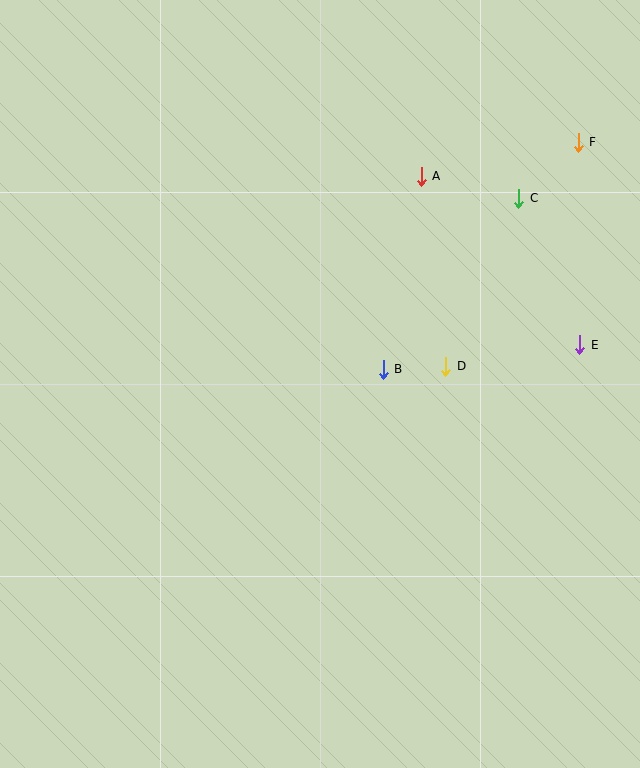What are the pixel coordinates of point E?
Point E is at (580, 345).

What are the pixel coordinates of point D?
Point D is at (446, 366).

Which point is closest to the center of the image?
Point B at (383, 369) is closest to the center.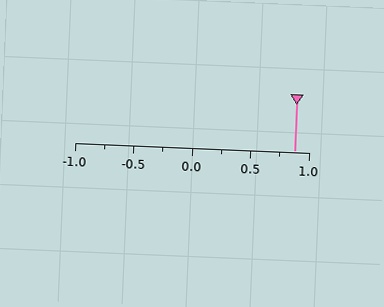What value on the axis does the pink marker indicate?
The marker indicates approximately 0.88.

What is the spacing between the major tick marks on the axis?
The major ticks are spaced 0.5 apart.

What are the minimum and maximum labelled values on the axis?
The axis runs from -1.0 to 1.0.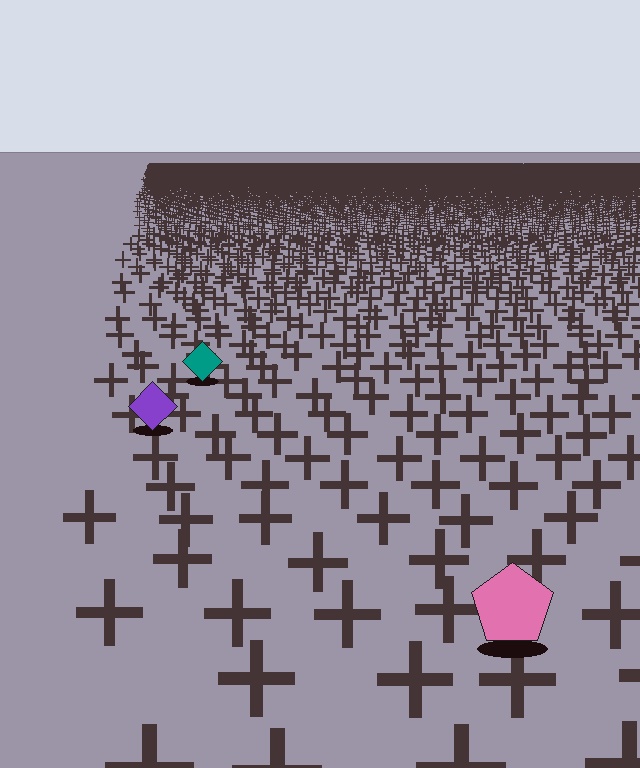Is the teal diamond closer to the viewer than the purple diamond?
No. The purple diamond is closer — you can tell from the texture gradient: the ground texture is coarser near it.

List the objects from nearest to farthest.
From nearest to farthest: the pink pentagon, the purple diamond, the teal diamond.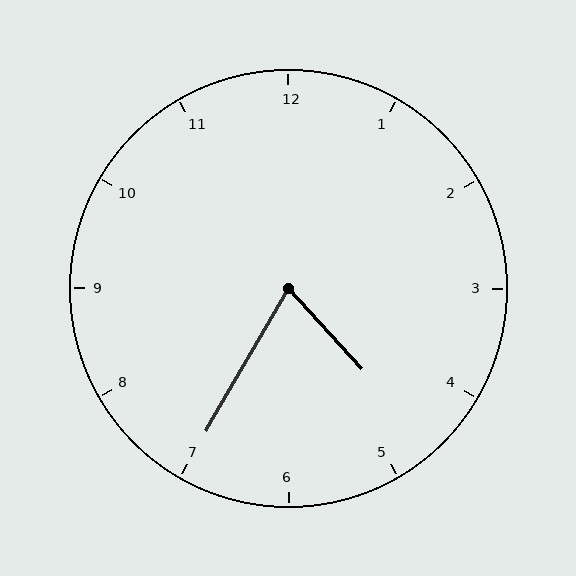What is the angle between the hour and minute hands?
Approximately 72 degrees.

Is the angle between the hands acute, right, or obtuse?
It is acute.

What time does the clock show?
4:35.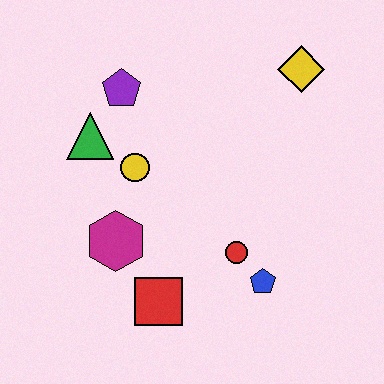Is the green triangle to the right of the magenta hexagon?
No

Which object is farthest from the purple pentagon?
The blue pentagon is farthest from the purple pentagon.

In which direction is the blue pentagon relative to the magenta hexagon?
The blue pentagon is to the right of the magenta hexagon.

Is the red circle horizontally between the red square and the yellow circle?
No